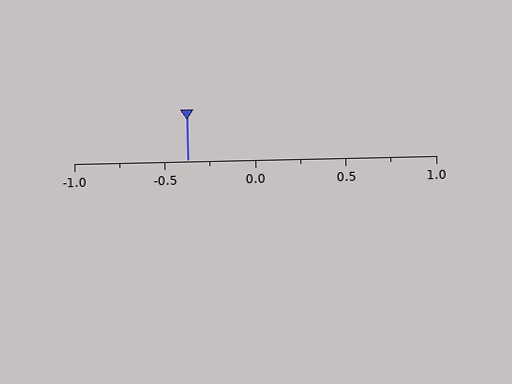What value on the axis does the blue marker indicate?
The marker indicates approximately -0.38.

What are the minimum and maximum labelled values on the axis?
The axis runs from -1.0 to 1.0.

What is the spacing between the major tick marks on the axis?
The major ticks are spaced 0.5 apart.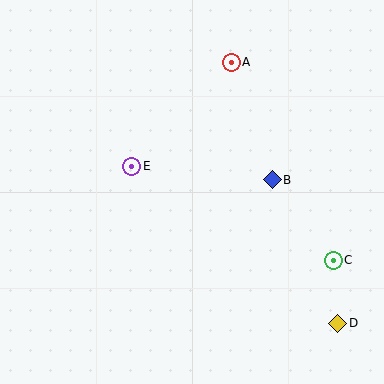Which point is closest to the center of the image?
Point E at (132, 166) is closest to the center.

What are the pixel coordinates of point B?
Point B is at (272, 180).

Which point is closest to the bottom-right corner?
Point D is closest to the bottom-right corner.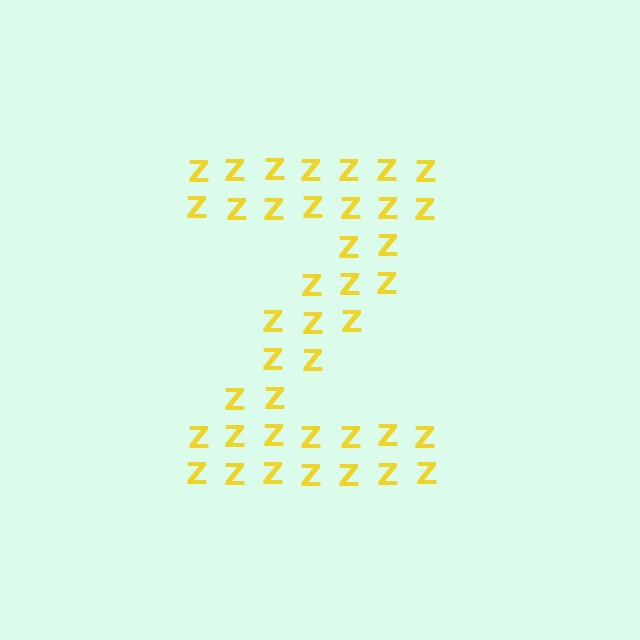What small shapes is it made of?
It is made of small letter Z's.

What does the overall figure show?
The overall figure shows the letter Z.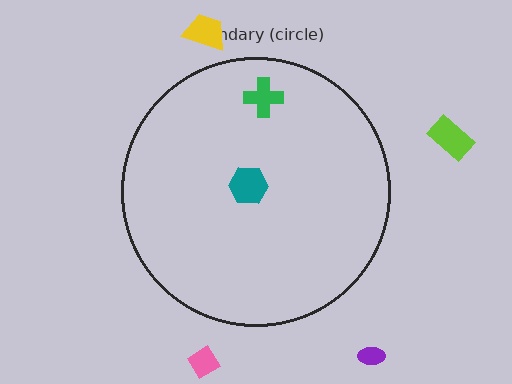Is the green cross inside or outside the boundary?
Inside.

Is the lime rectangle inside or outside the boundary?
Outside.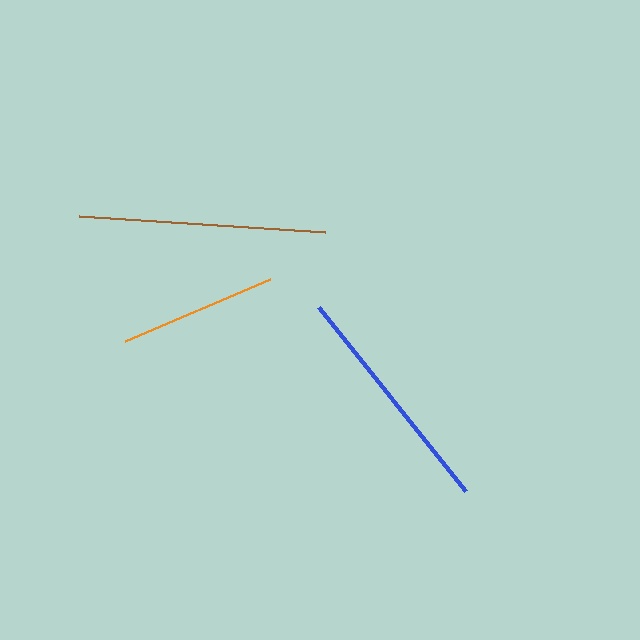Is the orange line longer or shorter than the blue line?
The blue line is longer than the orange line.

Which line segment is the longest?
The brown line is the longest at approximately 247 pixels.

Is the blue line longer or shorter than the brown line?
The brown line is longer than the blue line.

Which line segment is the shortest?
The orange line is the shortest at approximately 158 pixels.